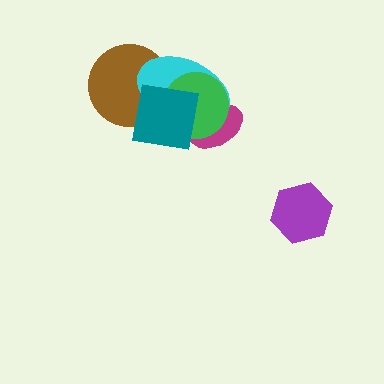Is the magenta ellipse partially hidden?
Yes, it is partially covered by another shape.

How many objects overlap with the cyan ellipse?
4 objects overlap with the cyan ellipse.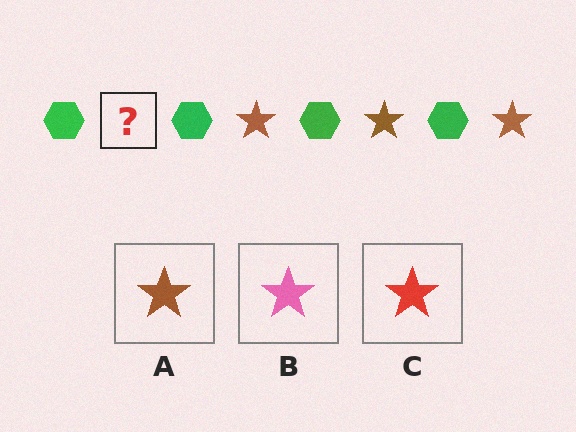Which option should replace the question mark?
Option A.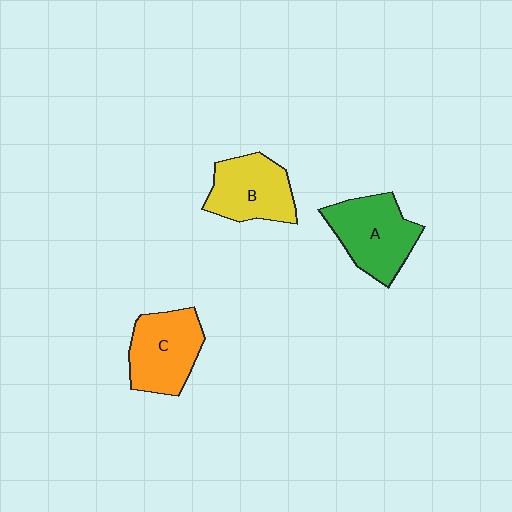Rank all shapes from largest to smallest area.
From largest to smallest: A (green), C (orange), B (yellow).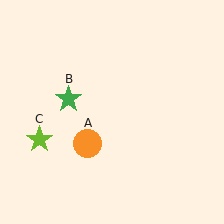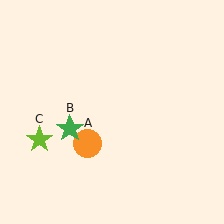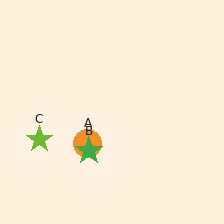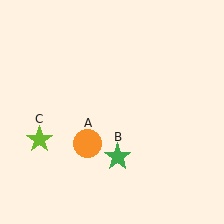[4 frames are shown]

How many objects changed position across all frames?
1 object changed position: green star (object B).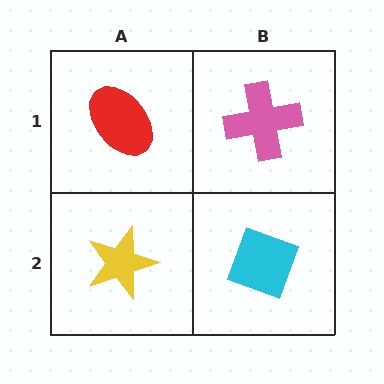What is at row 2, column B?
A cyan diamond.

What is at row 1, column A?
A red ellipse.